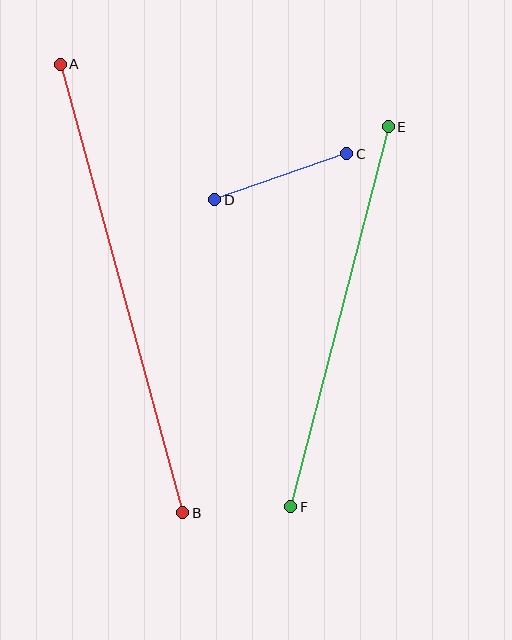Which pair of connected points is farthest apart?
Points A and B are farthest apart.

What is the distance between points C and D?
The distance is approximately 140 pixels.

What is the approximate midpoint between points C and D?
The midpoint is at approximately (281, 177) pixels.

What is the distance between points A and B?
The distance is approximately 465 pixels.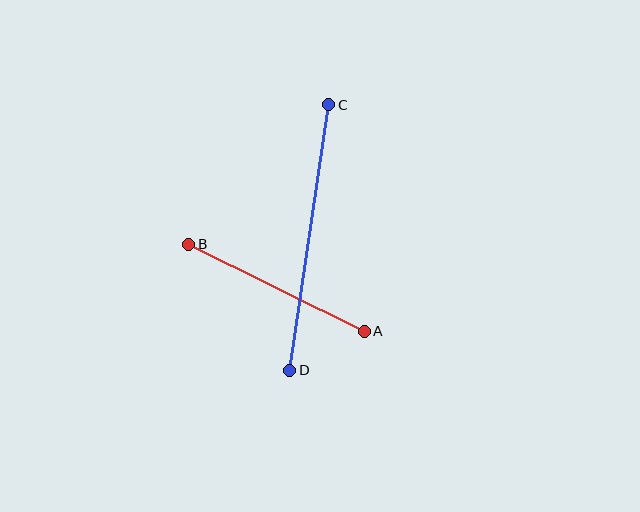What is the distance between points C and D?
The distance is approximately 269 pixels.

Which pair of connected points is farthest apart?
Points C and D are farthest apart.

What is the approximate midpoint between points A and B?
The midpoint is at approximately (276, 288) pixels.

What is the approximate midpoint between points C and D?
The midpoint is at approximately (309, 237) pixels.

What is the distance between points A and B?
The distance is approximately 196 pixels.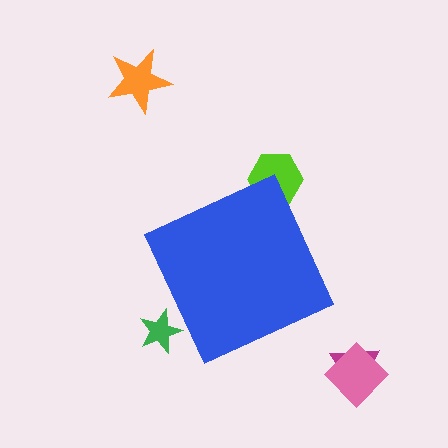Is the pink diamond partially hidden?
No, the pink diamond is fully visible.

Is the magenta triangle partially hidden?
No, the magenta triangle is fully visible.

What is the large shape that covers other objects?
A blue diamond.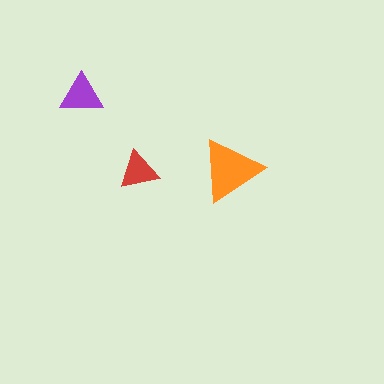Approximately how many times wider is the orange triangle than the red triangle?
About 1.5 times wider.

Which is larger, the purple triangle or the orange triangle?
The orange one.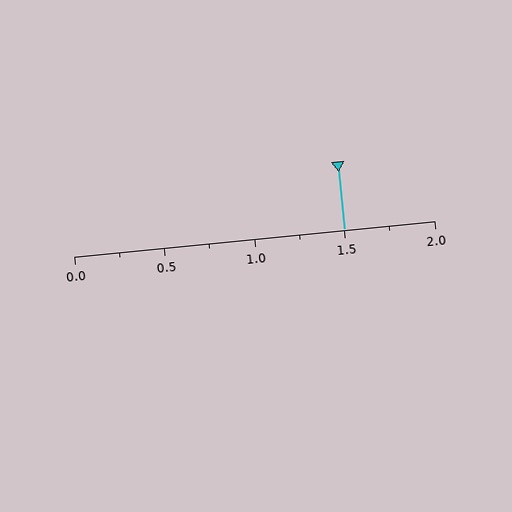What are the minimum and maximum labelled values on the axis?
The axis runs from 0.0 to 2.0.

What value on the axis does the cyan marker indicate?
The marker indicates approximately 1.5.